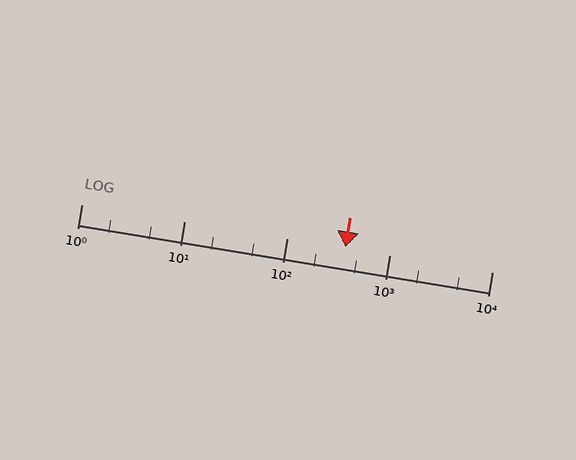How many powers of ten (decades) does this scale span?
The scale spans 4 decades, from 1 to 10000.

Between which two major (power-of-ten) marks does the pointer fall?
The pointer is between 100 and 1000.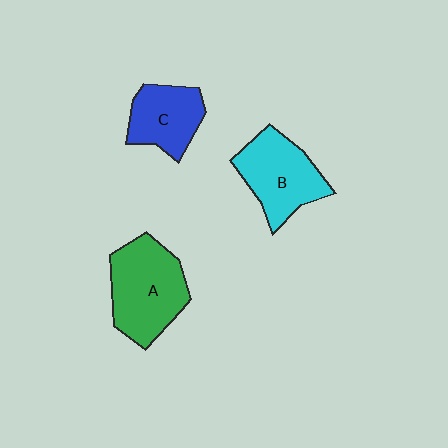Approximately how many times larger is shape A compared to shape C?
Approximately 1.5 times.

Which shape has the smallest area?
Shape C (blue).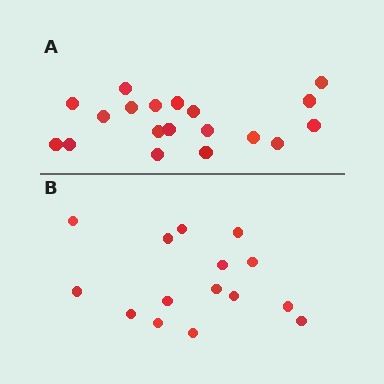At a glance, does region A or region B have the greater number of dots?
Region A (the top region) has more dots.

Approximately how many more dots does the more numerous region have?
Region A has about 4 more dots than region B.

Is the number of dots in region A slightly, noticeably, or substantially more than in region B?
Region A has noticeably more, but not dramatically so. The ratio is roughly 1.3 to 1.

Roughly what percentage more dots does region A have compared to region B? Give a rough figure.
About 25% more.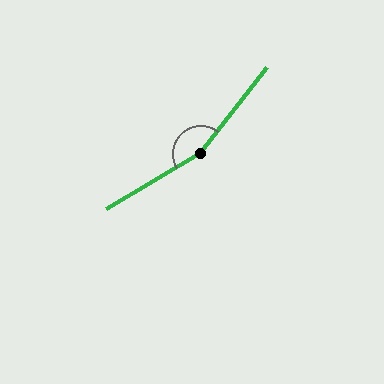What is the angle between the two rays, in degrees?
Approximately 159 degrees.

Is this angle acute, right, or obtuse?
It is obtuse.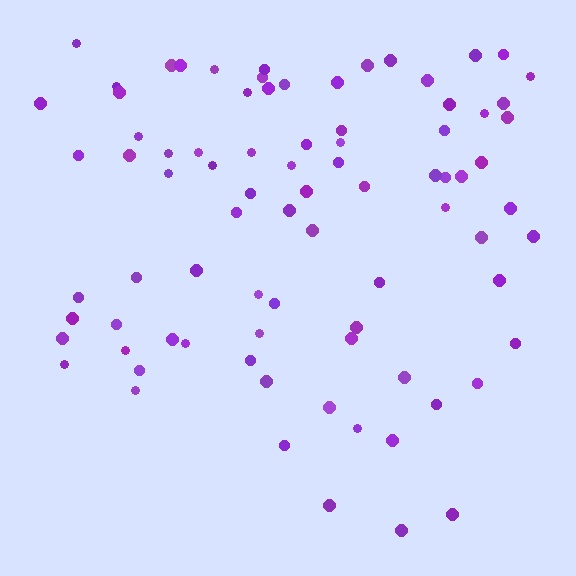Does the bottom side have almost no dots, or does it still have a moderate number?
Still a moderate number, just noticeably fewer than the top.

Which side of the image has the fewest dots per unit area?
The bottom.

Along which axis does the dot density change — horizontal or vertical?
Vertical.